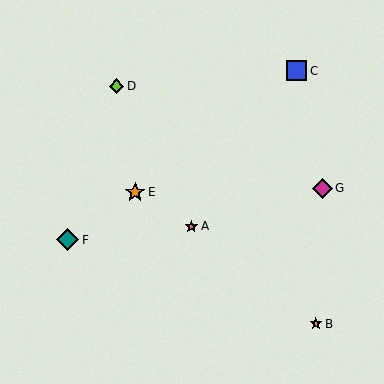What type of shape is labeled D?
Shape D is a lime diamond.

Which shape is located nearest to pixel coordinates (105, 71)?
The lime diamond (labeled D) at (117, 86) is nearest to that location.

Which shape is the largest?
The teal diamond (labeled F) is the largest.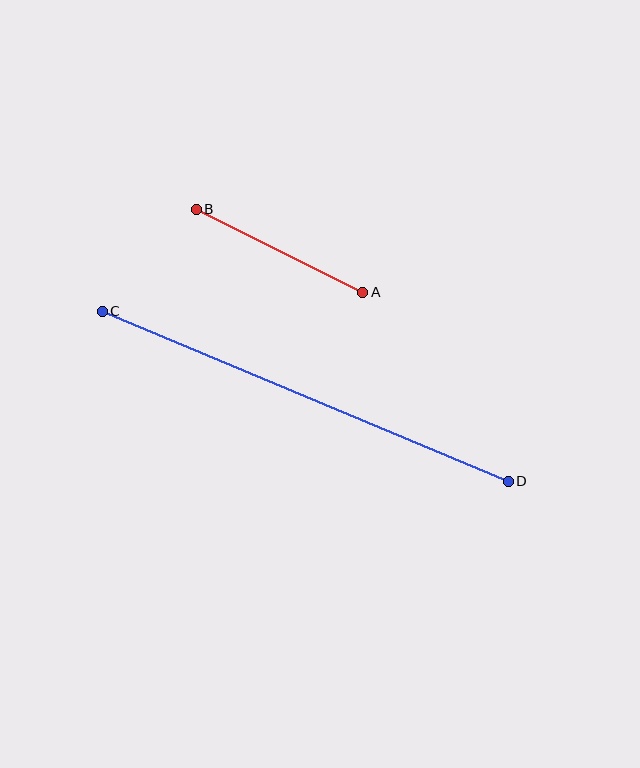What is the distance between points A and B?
The distance is approximately 186 pixels.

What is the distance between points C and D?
The distance is approximately 440 pixels.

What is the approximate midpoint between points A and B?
The midpoint is at approximately (280, 251) pixels.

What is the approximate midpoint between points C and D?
The midpoint is at approximately (305, 396) pixels.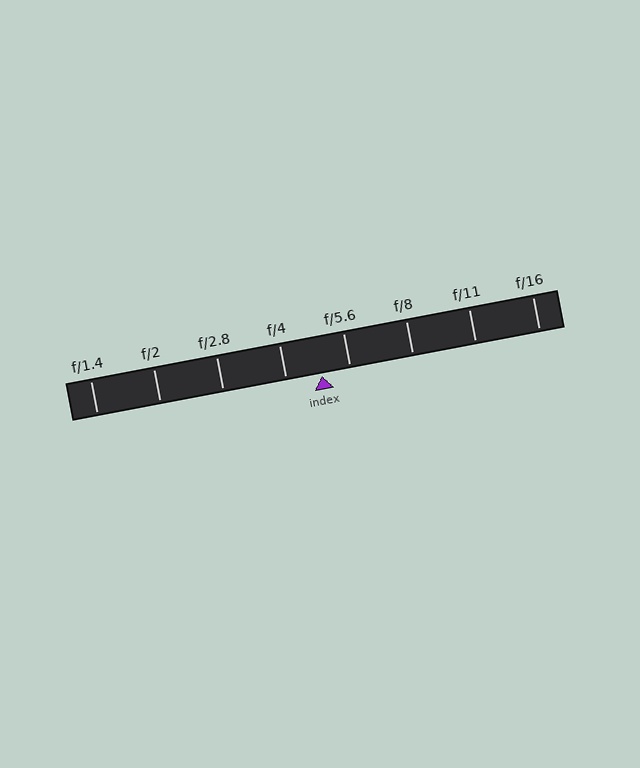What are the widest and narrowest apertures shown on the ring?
The widest aperture shown is f/1.4 and the narrowest is f/16.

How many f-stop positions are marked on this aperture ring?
There are 8 f-stop positions marked.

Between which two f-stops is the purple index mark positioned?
The index mark is between f/4 and f/5.6.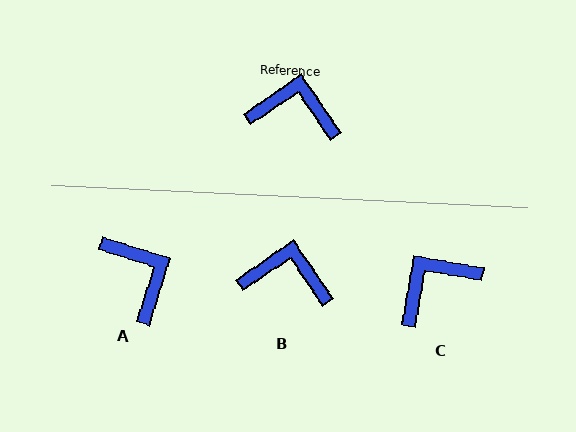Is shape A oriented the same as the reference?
No, it is off by about 51 degrees.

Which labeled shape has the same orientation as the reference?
B.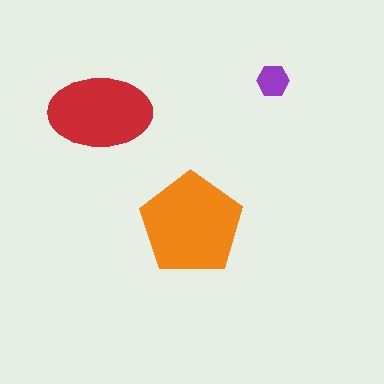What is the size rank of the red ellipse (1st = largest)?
2nd.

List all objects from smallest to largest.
The purple hexagon, the red ellipse, the orange pentagon.